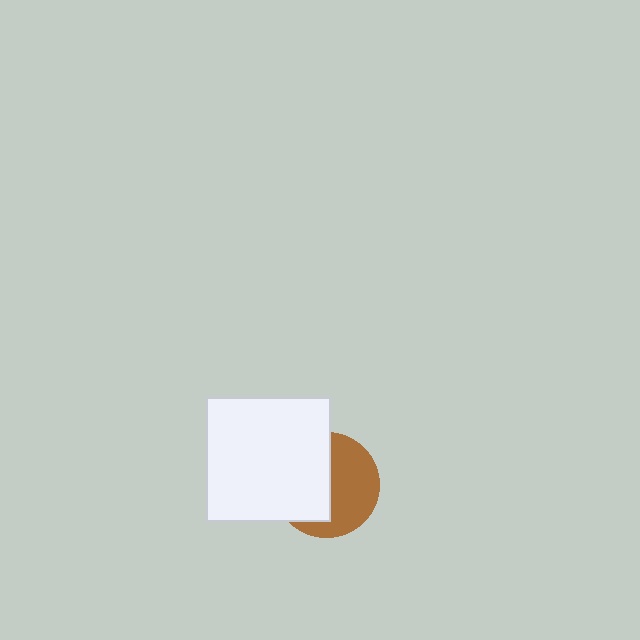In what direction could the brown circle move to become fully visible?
The brown circle could move right. That would shift it out from behind the white square entirely.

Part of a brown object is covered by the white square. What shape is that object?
It is a circle.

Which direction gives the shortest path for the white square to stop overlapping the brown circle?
Moving left gives the shortest separation.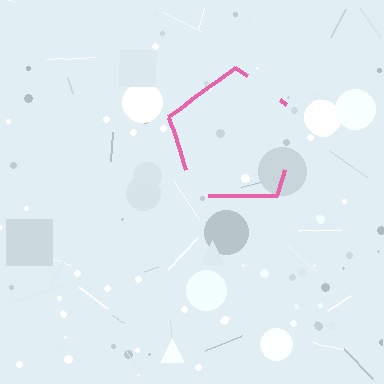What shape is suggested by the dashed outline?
The dashed outline suggests a pentagon.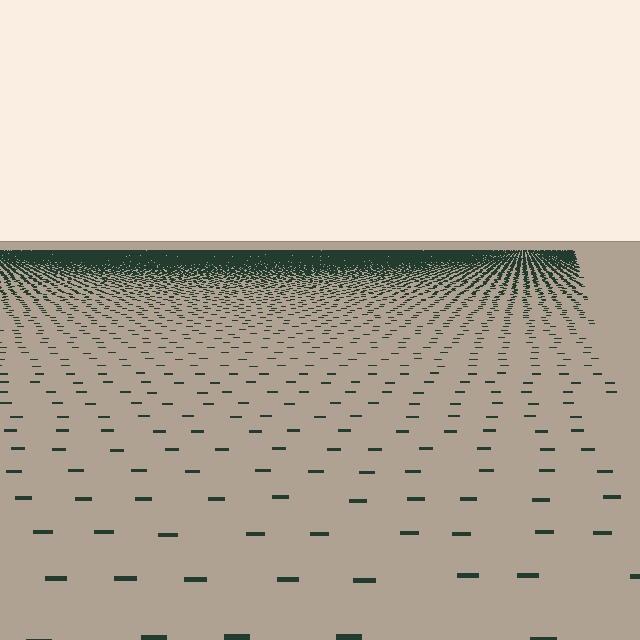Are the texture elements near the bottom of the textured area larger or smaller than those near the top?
Larger. Near the bottom, elements are closer to the viewer and appear at a bigger on-screen size.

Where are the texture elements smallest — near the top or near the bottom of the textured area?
Near the top.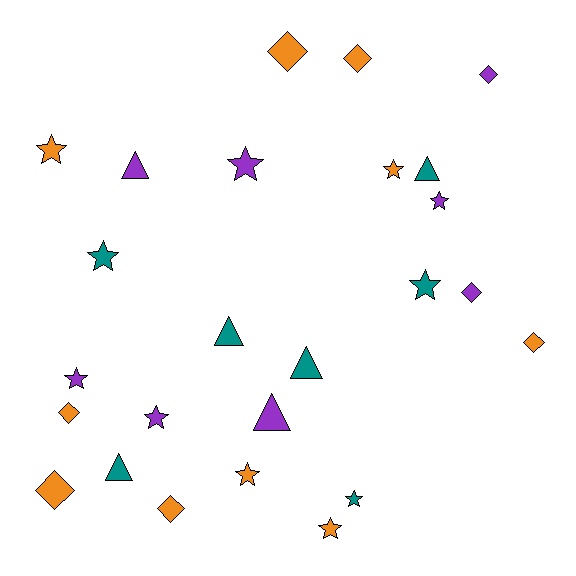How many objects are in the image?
There are 25 objects.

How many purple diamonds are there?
There are 2 purple diamonds.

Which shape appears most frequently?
Star, with 11 objects.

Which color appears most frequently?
Orange, with 10 objects.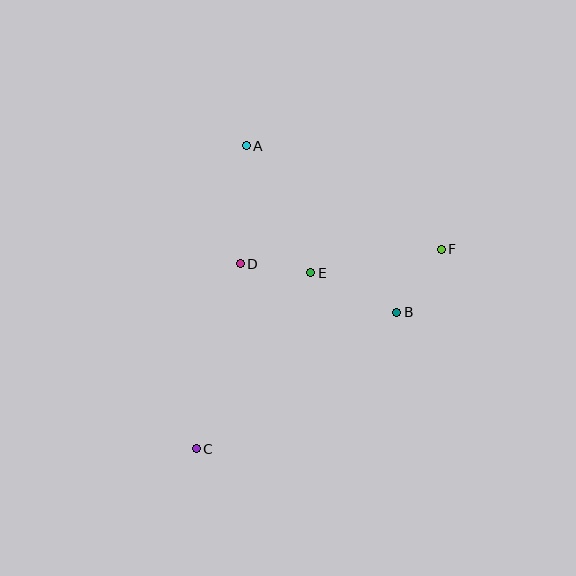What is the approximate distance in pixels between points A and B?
The distance between A and B is approximately 225 pixels.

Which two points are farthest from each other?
Points C and F are farthest from each other.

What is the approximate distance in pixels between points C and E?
The distance between C and E is approximately 210 pixels.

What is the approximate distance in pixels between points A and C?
The distance between A and C is approximately 307 pixels.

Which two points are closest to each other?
Points D and E are closest to each other.